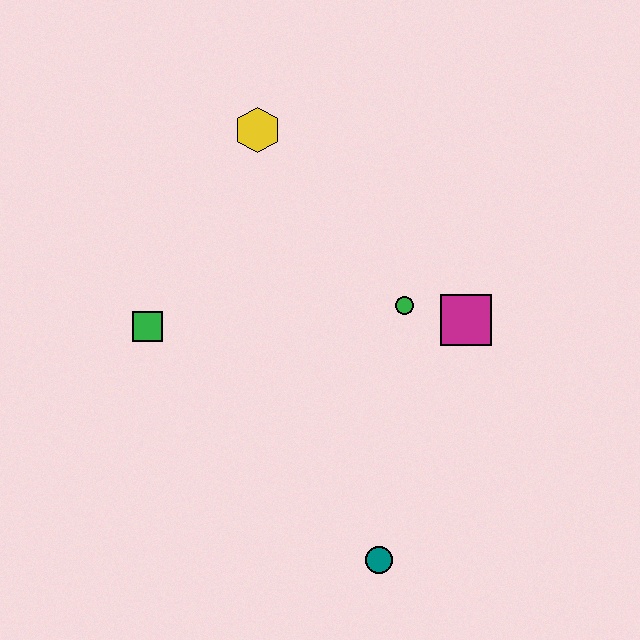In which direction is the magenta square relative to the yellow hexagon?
The magenta square is to the right of the yellow hexagon.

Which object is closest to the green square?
The yellow hexagon is closest to the green square.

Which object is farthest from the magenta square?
The green square is farthest from the magenta square.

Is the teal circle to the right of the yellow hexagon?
Yes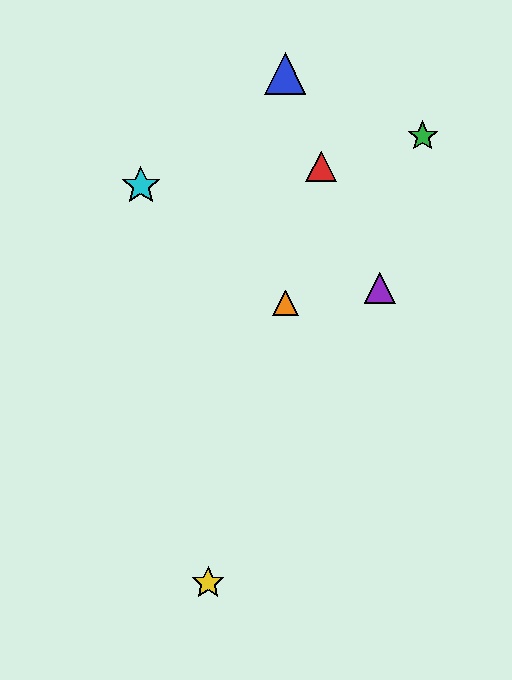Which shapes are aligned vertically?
The blue triangle, the orange triangle are aligned vertically.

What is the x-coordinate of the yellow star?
The yellow star is at x≈208.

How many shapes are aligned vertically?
2 shapes (the blue triangle, the orange triangle) are aligned vertically.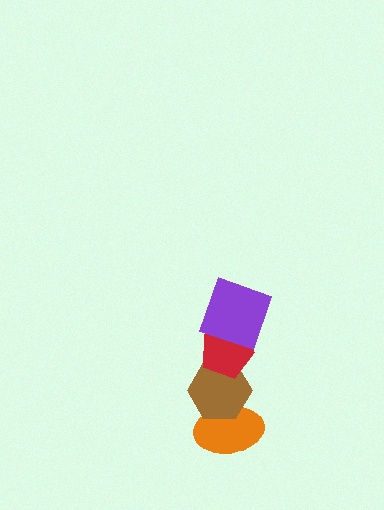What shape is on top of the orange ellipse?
The brown hexagon is on top of the orange ellipse.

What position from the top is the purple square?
The purple square is 1st from the top.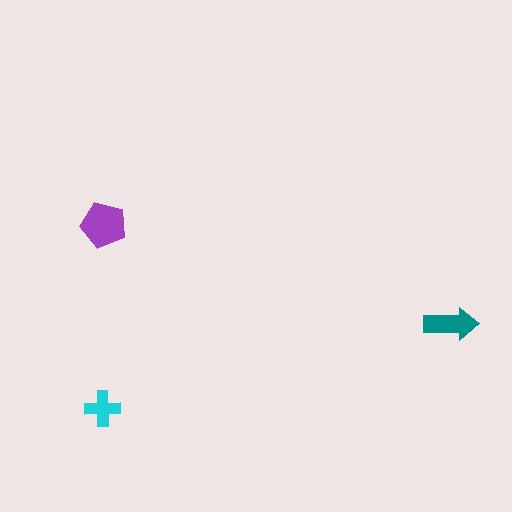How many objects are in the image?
There are 3 objects in the image.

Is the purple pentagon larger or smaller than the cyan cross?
Larger.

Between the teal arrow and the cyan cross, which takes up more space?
The teal arrow.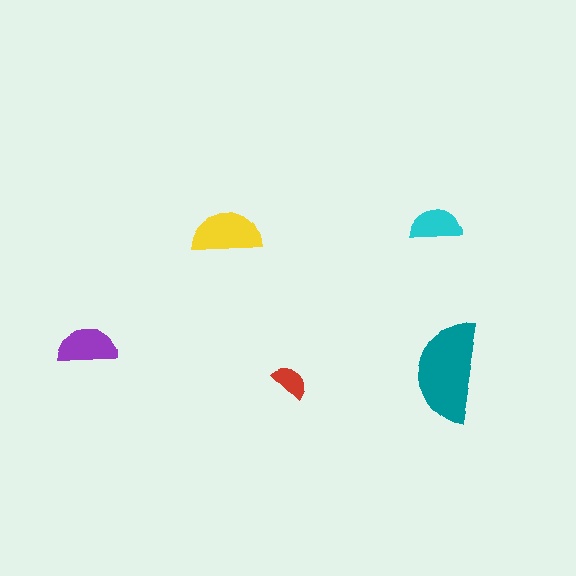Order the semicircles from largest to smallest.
the teal one, the yellow one, the purple one, the cyan one, the red one.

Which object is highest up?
The yellow semicircle is topmost.